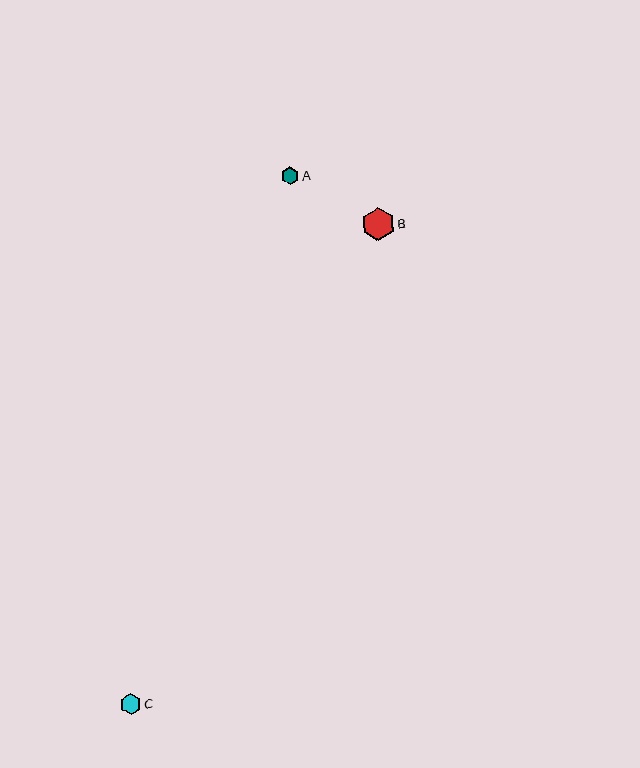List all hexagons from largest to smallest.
From largest to smallest: B, C, A.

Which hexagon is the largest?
Hexagon B is the largest with a size of approximately 33 pixels.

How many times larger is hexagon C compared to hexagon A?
Hexagon C is approximately 1.2 times the size of hexagon A.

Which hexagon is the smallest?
Hexagon A is the smallest with a size of approximately 18 pixels.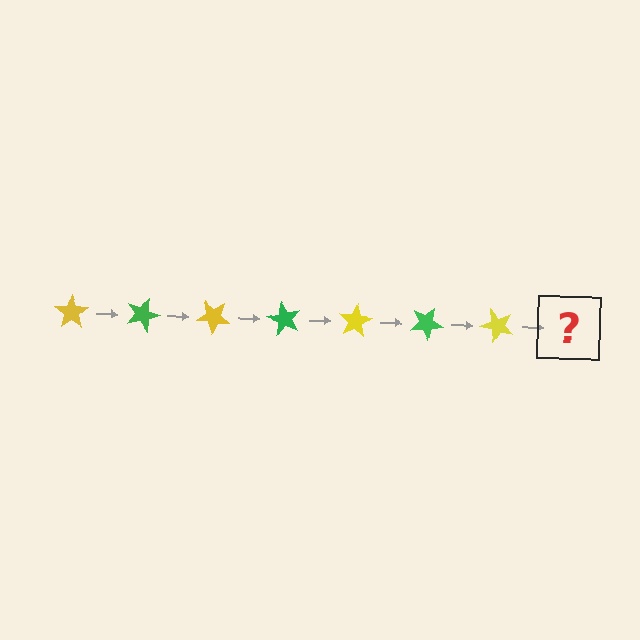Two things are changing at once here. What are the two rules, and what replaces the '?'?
The two rules are that it rotates 20 degrees each step and the color cycles through yellow and green. The '?' should be a green star, rotated 140 degrees from the start.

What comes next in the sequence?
The next element should be a green star, rotated 140 degrees from the start.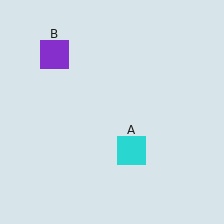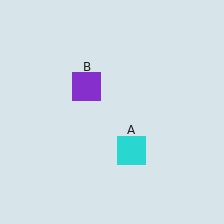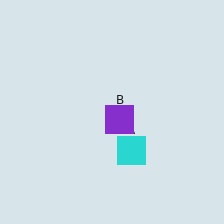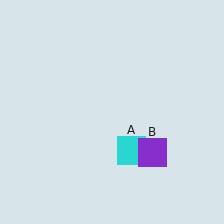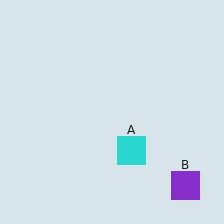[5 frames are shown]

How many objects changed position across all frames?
1 object changed position: purple square (object B).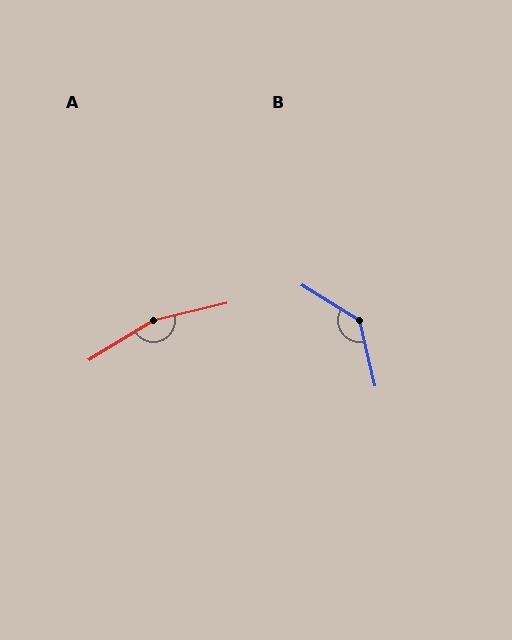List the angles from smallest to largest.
B (135°), A (162°).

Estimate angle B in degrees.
Approximately 135 degrees.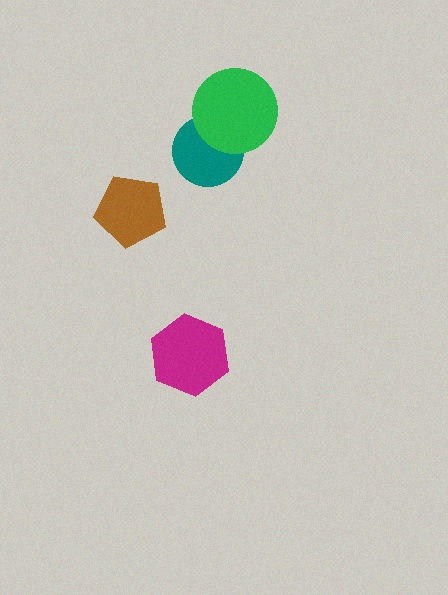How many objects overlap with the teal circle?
1 object overlaps with the teal circle.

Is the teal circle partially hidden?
Yes, it is partially covered by another shape.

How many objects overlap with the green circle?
1 object overlaps with the green circle.